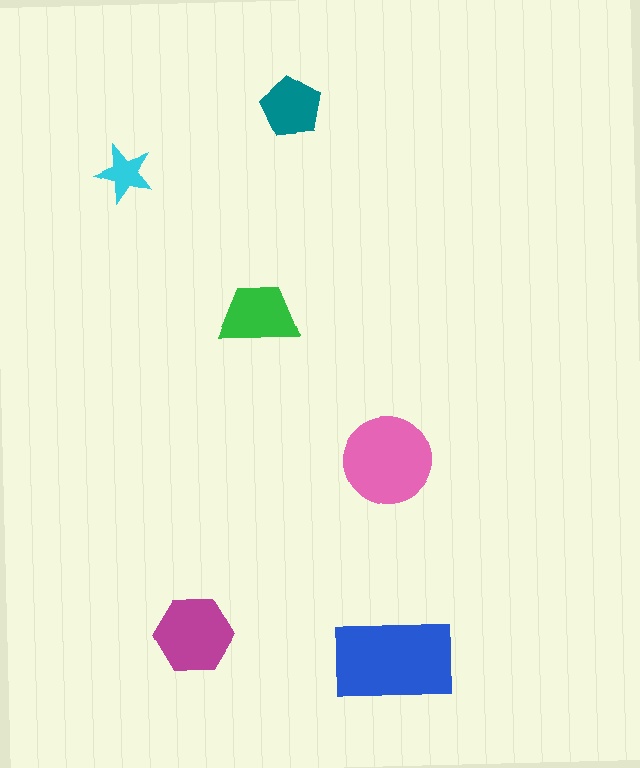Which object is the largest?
The blue rectangle.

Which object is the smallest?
The cyan star.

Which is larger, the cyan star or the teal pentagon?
The teal pentagon.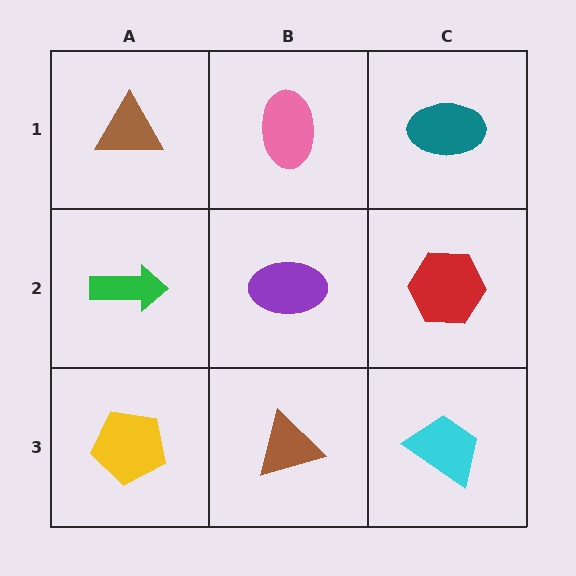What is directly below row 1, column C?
A red hexagon.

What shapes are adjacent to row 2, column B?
A pink ellipse (row 1, column B), a brown triangle (row 3, column B), a green arrow (row 2, column A), a red hexagon (row 2, column C).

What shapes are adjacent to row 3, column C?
A red hexagon (row 2, column C), a brown triangle (row 3, column B).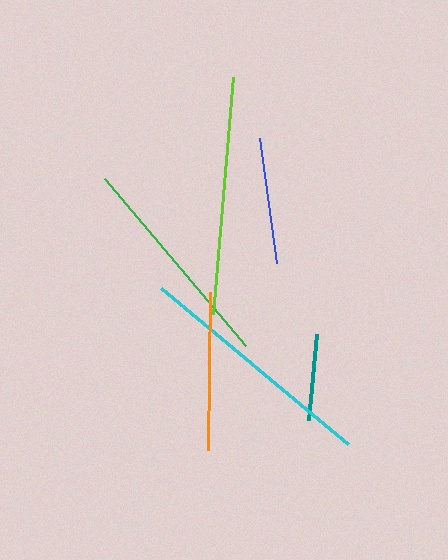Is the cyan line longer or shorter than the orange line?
The cyan line is longer than the orange line.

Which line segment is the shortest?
The teal line is the shortest at approximately 87 pixels.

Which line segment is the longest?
The cyan line is the longest at approximately 244 pixels.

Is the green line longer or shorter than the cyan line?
The cyan line is longer than the green line.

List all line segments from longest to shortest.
From longest to shortest: cyan, lime, green, orange, blue, teal.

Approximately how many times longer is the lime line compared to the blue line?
The lime line is approximately 1.9 times the length of the blue line.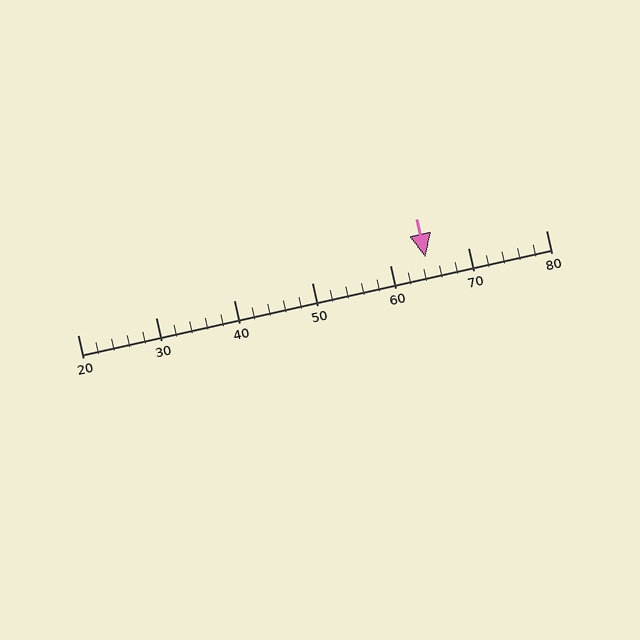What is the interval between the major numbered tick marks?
The major tick marks are spaced 10 units apart.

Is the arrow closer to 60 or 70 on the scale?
The arrow is closer to 60.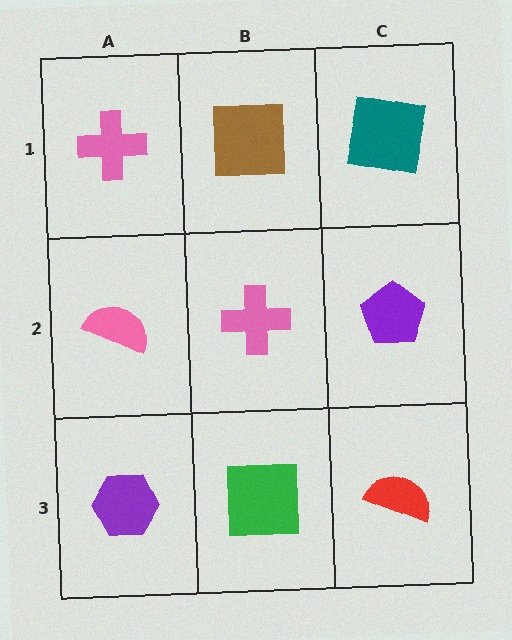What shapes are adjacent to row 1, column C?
A purple pentagon (row 2, column C), a brown square (row 1, column B).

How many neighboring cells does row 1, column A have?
2.